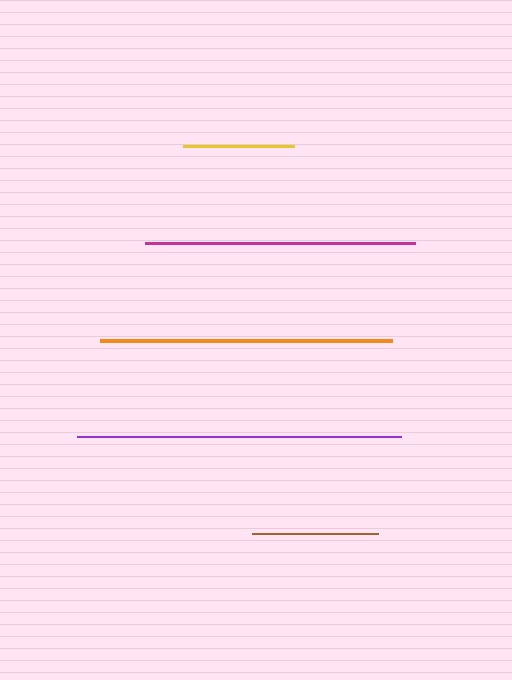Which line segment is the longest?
The purple line is the longest at approximately 324 pixels.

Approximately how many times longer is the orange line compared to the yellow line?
The orange line is approximately 2.6 times the length of the yellow line.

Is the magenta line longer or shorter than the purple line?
The purple line is longer than the magenta line.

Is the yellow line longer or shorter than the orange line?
The orange line is longer than the yellow line.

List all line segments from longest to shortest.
From longest to shortest: purple, orange, magenta, brown, yellow.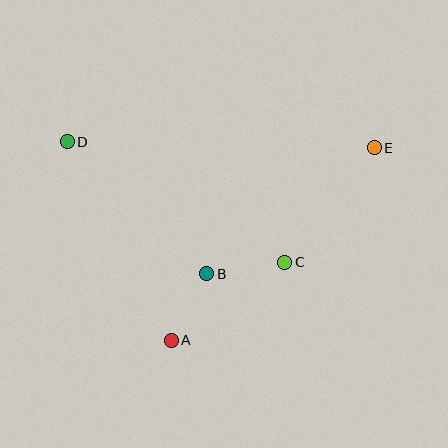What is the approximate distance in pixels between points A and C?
The distance between A and C is approximately 138 pixels.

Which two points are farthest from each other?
Points D and E are farthest from each other.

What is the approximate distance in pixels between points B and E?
The distance between B and E is approximately 210 pixels.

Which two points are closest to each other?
Points A and B are closest to each other.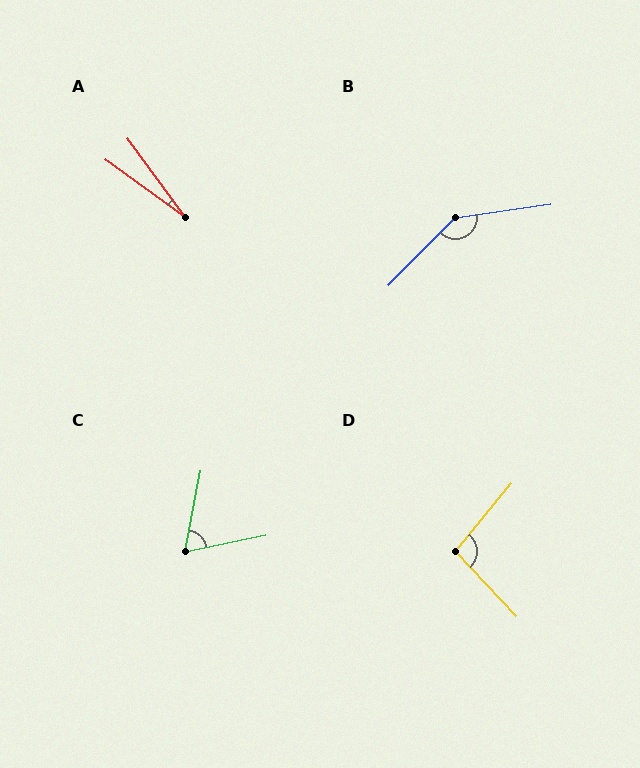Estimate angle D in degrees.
Approximately 97 degrees.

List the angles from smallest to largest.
A (18°), C (67°), D (97°), B (143°).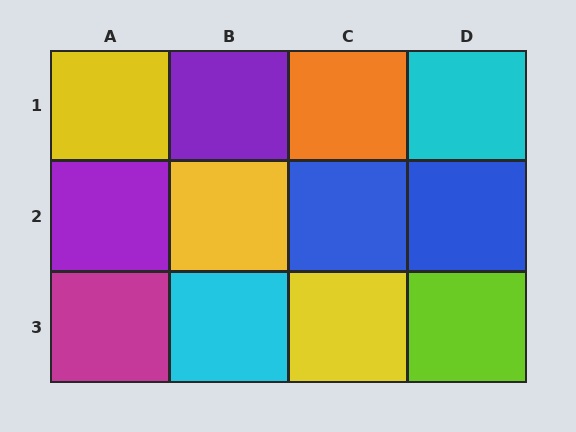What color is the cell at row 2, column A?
Purple.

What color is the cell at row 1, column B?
Purple.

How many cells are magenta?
1 cell is magenta.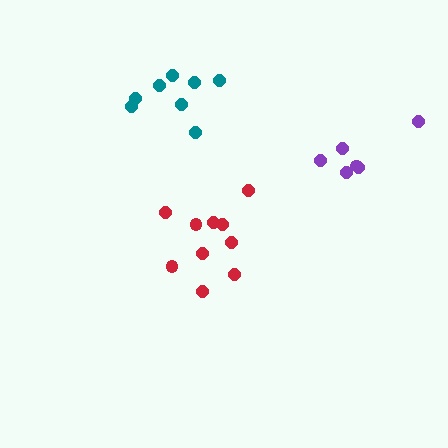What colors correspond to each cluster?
The clusters are colored: red, purple, teal.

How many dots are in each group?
Group 1: 10 dots, Group 2: 6 dots, Group 3: 8 dots (24 total).